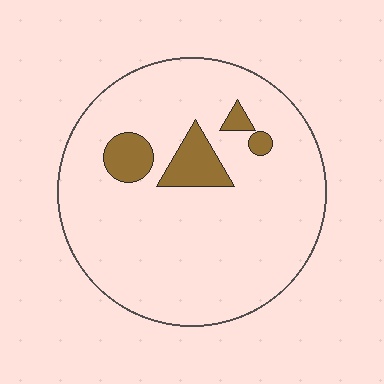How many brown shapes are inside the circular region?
4.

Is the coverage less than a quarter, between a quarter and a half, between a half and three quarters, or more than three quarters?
Less than a quarter.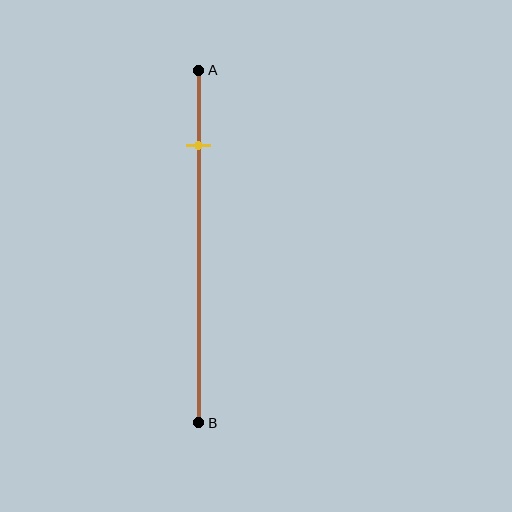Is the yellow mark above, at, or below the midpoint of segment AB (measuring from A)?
The yellow mark is above the midpoint of segment AB.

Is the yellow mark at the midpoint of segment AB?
No, the mark is at about 20% from A, not at the 50% midpoint.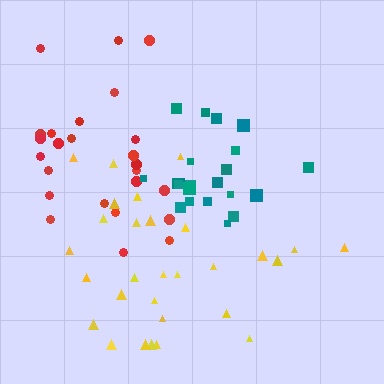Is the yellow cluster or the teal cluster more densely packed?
Teal.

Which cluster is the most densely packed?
Teal.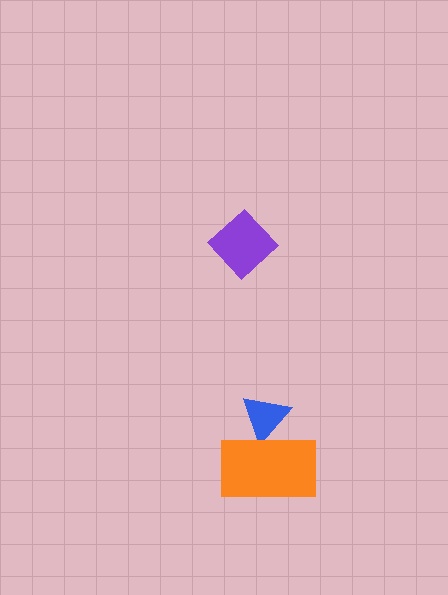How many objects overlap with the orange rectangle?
1 object overlaps with the orange rectangle.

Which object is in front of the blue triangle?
The orange rectangle is in front of the blue triangle.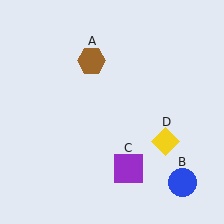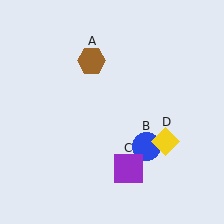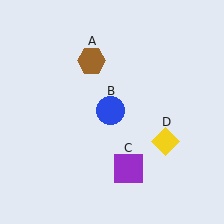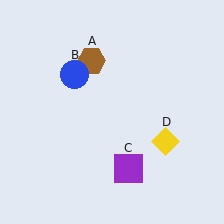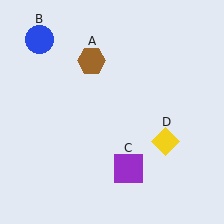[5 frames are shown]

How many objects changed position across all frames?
1 object changed position: blue circle (object B).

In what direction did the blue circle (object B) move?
The blue circle (object B) moved up and to the left.